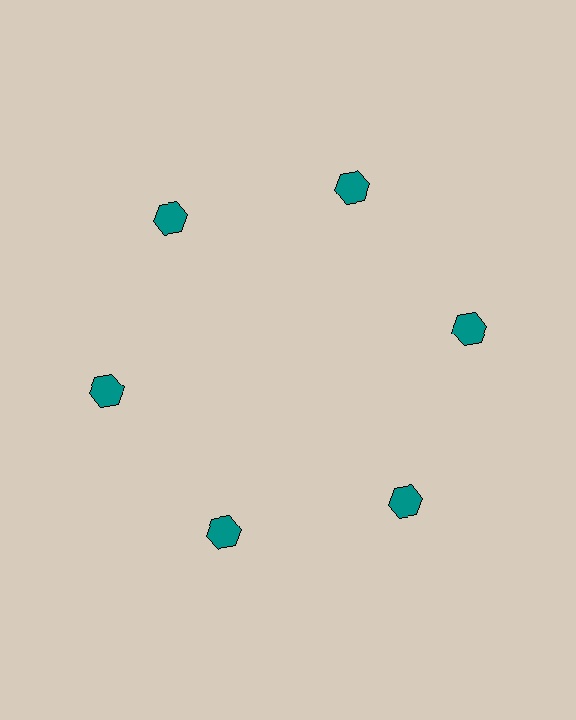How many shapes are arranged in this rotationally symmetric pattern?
There are 6 shapes, arranged in 6 groups of 1.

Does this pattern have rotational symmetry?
Yes, this pattern has 6-fold rotational symmetry. It looks the same after rotating 60 degrees around the center.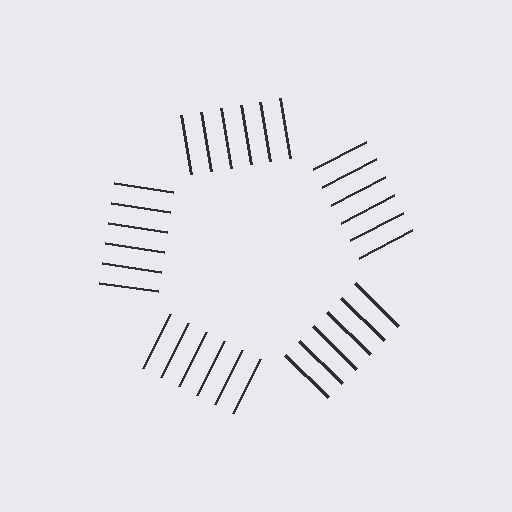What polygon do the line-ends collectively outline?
An illusory pentagon — the line segments terminate on its edges but no continuous stroke is drawn.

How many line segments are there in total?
30 — 6 along each of the 5 edges.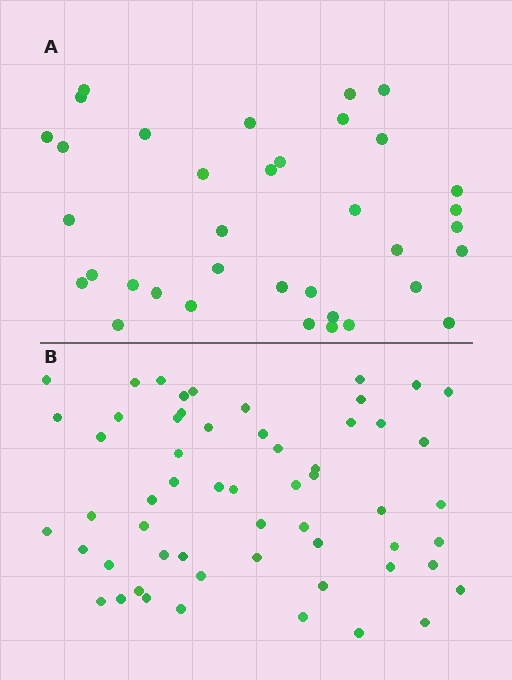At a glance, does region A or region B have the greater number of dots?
Region B (the bottom region) has more dots.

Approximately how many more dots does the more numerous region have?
Region B has approximately 20 more dots than region A.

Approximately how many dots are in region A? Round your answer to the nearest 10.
About 40 dots. (The exact count is 36, which rounds to 40.)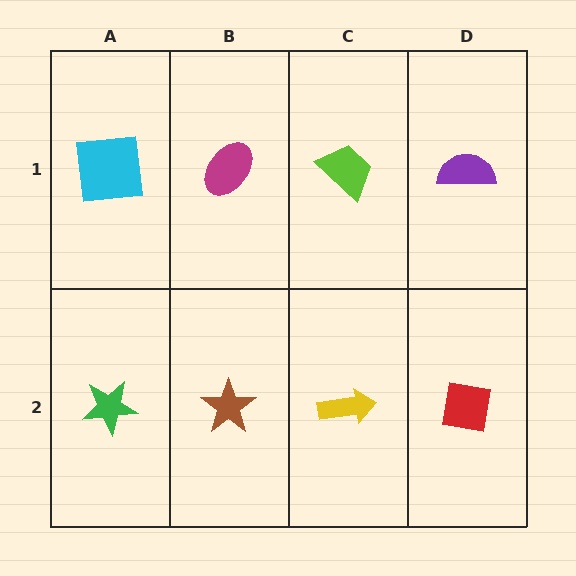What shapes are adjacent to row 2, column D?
A purple semicircle (row 1, column D), a yellow arrow (row 2, column C).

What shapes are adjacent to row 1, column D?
A red square (row 2, column D), a lime trapezoid (row 1, column C).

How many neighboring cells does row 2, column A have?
2.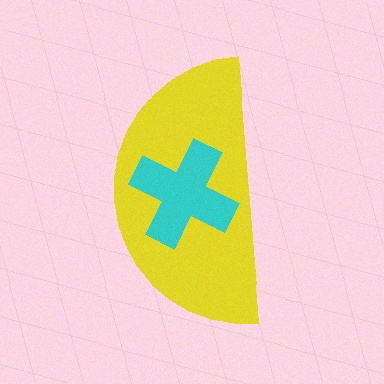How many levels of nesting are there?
2.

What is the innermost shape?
The cyan cross.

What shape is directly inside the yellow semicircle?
The cyan cross.